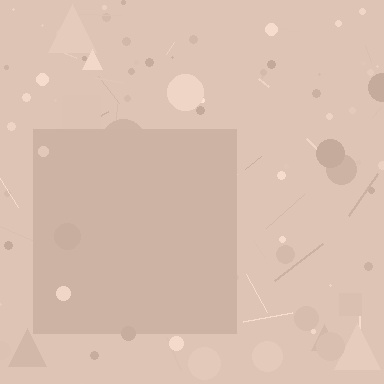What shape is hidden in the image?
A square is hidden in the image.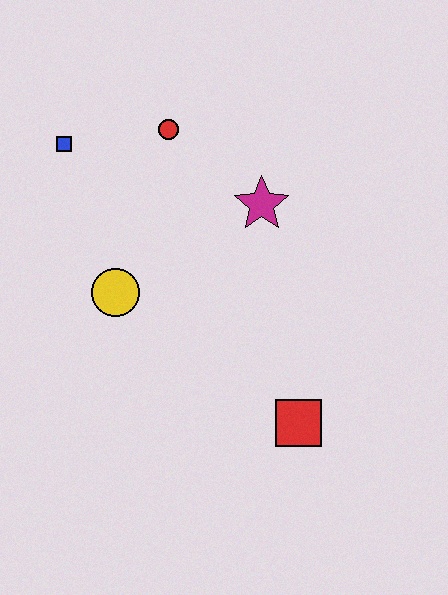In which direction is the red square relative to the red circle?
The red square is below the red circle.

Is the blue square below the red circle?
Yes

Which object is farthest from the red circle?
The red square is farthest from the red circle.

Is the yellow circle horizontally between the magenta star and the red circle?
No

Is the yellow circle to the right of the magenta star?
No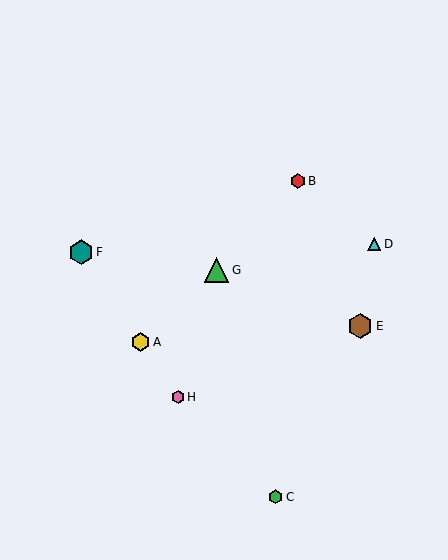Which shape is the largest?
The brown hexagon (labeled E) is the largest.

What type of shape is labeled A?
Shape A is a yellow hexagon.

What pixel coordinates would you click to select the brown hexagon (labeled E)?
Click at (360, 326) to select the brown hexagon E.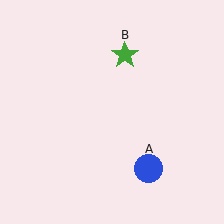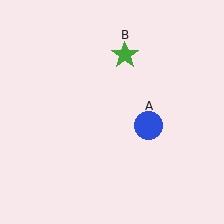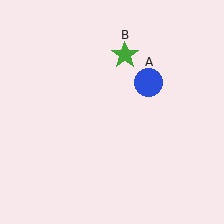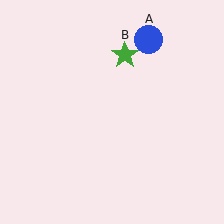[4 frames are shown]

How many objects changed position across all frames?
1 object changed position: blue circle (object A).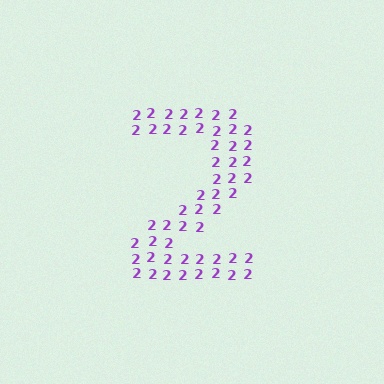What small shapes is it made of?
It is made of small digit 2's.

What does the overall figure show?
The overall figure shows the digit 2.